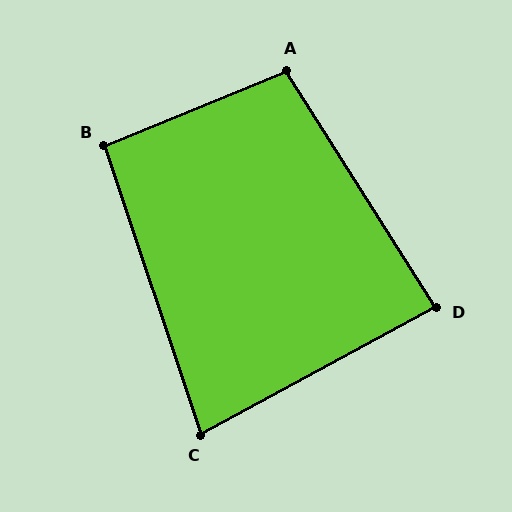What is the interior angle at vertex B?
Approximately 94 degrees (approximately right).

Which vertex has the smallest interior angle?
C, at approximately 80 degrees.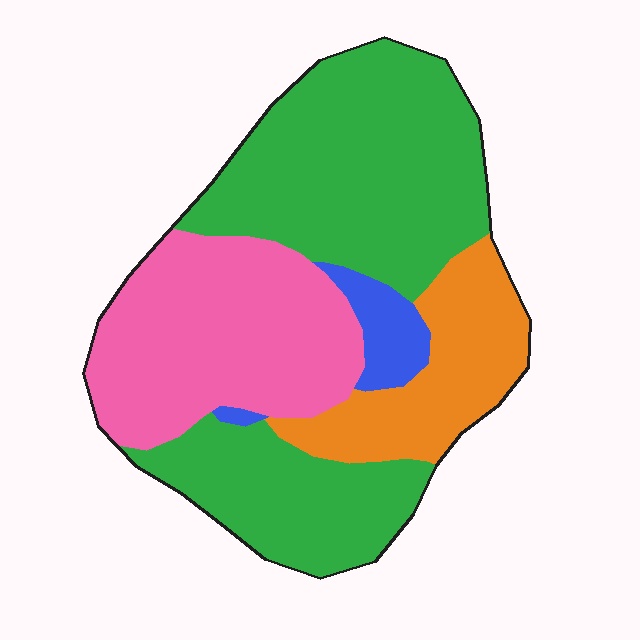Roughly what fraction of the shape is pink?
Pink covers roughly 30% of the shape.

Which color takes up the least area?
Blue, at roughly 5%.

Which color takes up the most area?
Green, at roughly 50%.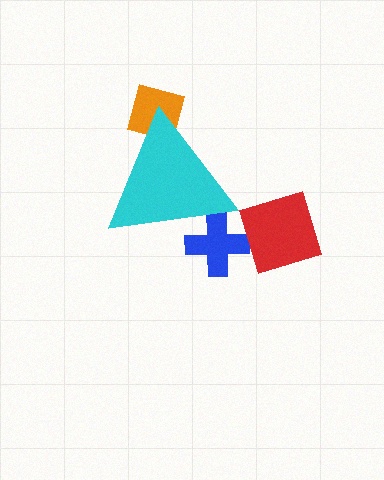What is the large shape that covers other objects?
A cyan triangle.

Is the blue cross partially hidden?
Yes, the blue cross is partially hidden behind the cyan triangle.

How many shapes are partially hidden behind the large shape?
2 shapes are partially hidden.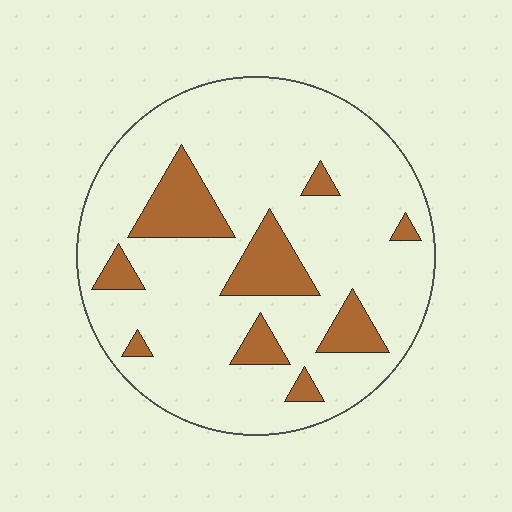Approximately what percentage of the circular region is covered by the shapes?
Approximately 15%.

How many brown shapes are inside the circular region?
9.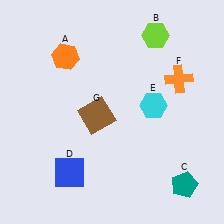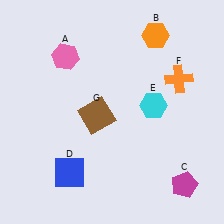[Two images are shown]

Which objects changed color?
A changed from orange to pink. B changed from lime to orange. C changed from teal to magenta.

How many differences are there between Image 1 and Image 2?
There are 3 differences between the two images.